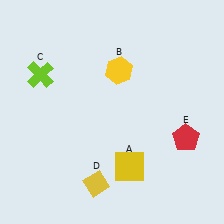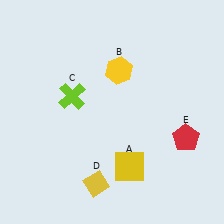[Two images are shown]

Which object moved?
The lime cross (C) moved right.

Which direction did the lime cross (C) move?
The lime cross (C) moved right.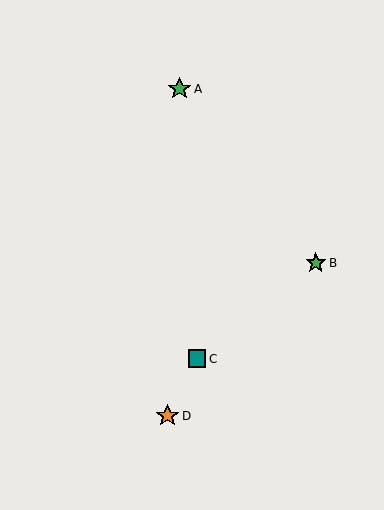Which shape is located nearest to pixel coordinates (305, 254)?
The green star (labeled B) at (316, 263) is nearest to that location.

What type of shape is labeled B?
Shape B is a green star.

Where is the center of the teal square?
The center of the teal square is at (197, 359).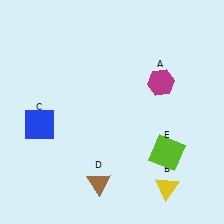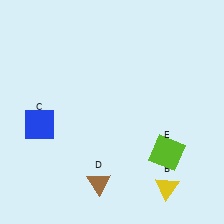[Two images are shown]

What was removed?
The magenta hexagon (A) was removed in Image 2.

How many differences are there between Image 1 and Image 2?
There is 1 difference between the two images.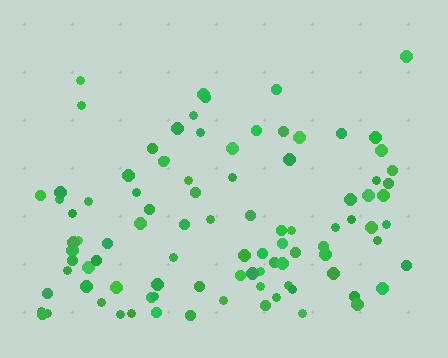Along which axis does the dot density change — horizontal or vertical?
Vertical.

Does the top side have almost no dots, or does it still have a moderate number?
Still a moderate number, just noticeably fewer than the bottom.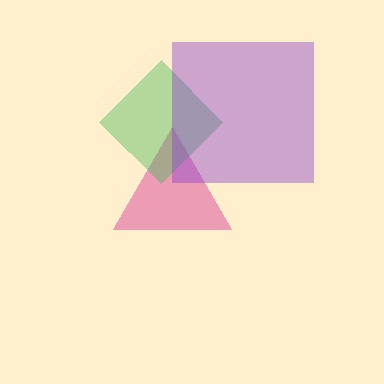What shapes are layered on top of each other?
The layered shapes are: a magenta triangle, a green diamond, a purple square.